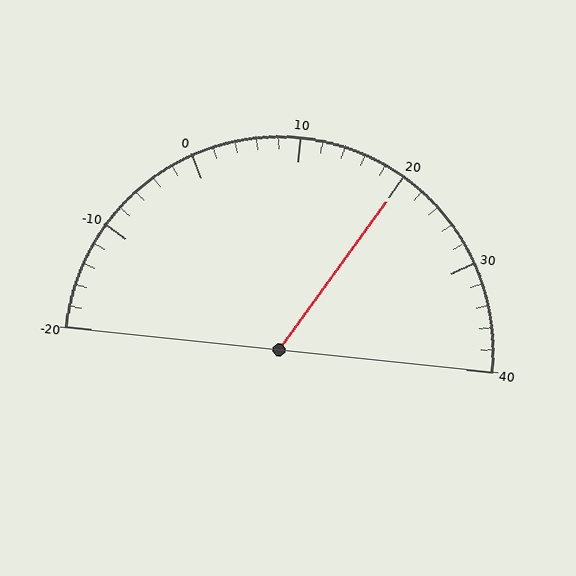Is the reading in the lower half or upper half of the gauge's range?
The reading is in the upper half of the range (-20 to 40).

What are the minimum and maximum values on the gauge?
The gauge ranges from -20 to 40.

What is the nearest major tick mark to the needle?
The nearest major tick mark is 20.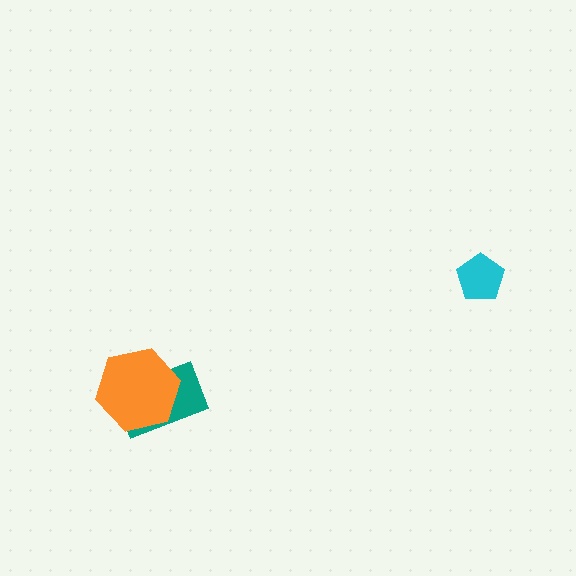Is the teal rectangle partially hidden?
Yes, it is partially covered by another shape.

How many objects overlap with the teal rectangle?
1 object overlaps with the teal rectangle.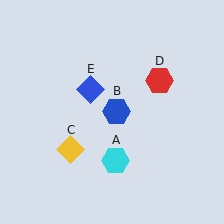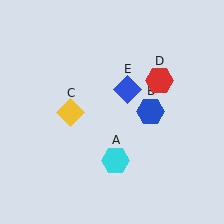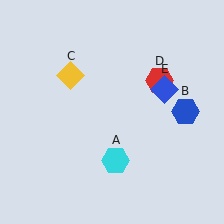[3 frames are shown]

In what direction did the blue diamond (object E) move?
The blue diamond (object E) moved right.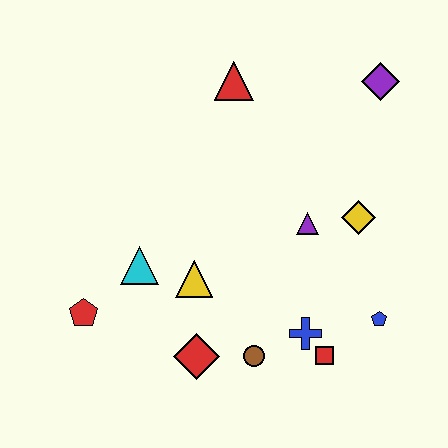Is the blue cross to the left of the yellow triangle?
No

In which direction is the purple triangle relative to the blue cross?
The purple triangle is above the blue cross.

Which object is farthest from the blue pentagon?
The red pentagon is farthest from the blue pentagon.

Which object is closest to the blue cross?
The red square is closest to the blue cross.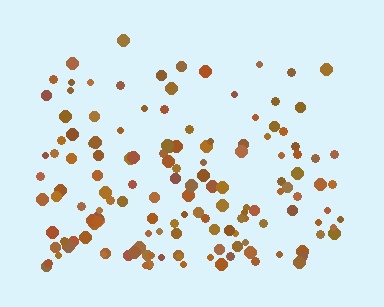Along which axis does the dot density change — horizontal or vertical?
Vertical.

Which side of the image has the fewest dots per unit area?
The top.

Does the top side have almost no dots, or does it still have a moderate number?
Still a moderate number, just noticeably fewer than the bottom.